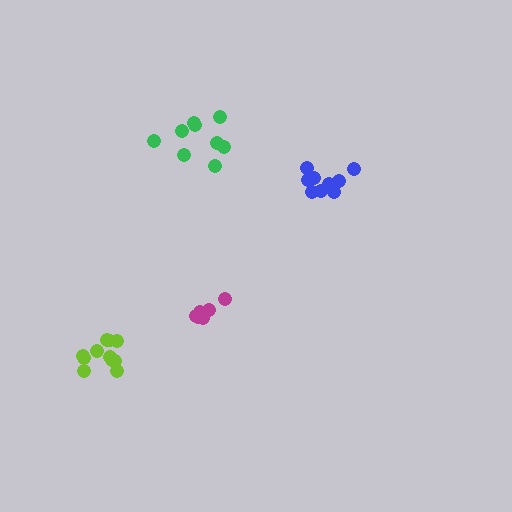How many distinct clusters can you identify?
There are 4 distinct clusters.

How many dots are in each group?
Group 1: 9 dots, Group 2: 9 dots, Group 3: 6 dots, Group 4: 11 dots (35 total).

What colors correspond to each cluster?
The clusters are colored: blue, green, magenta, lime.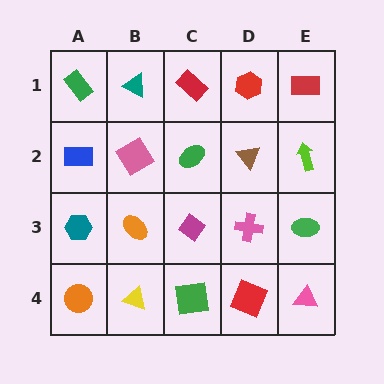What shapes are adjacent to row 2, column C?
A red rectangle (row 1, column C), a magenta diamond (row 3, column C), a pink diamond (row 2, column B), a brown triangle (row 2, column D).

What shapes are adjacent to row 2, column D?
A red hexagon (row 1, column D), a pink cross (row 3, column D), a green ellipse (row 2, column C), a lime arrow (row 2, column E).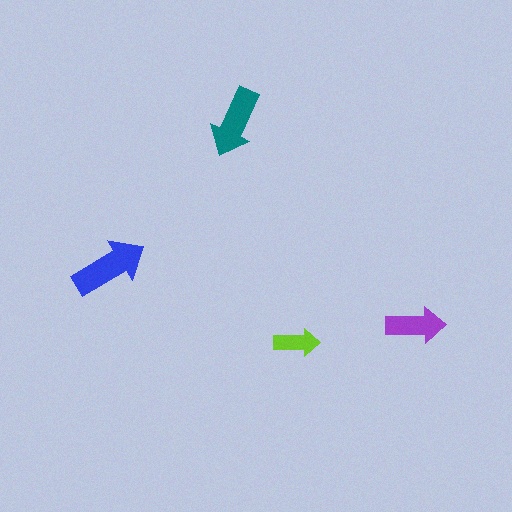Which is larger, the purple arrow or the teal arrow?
The teal one.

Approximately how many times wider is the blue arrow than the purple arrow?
About 1.5 times wider.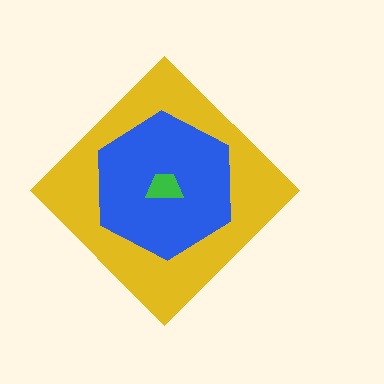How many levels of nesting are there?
3.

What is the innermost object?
The green trapezoid.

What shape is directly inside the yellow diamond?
The blue hexagon.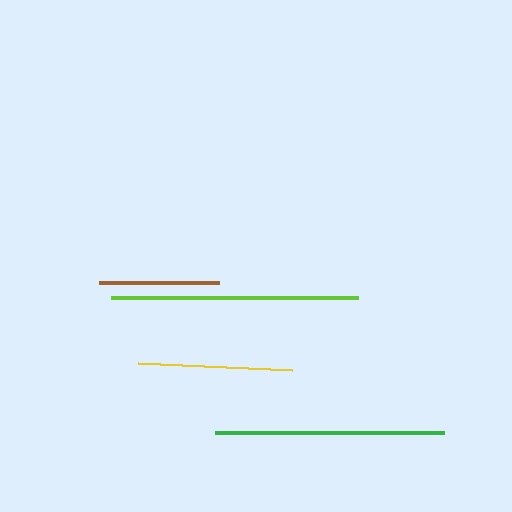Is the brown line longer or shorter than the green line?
The green line is longer than the brown line.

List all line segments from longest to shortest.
From longest to shortest: lime, green, yellow, brown.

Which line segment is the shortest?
The brown line is the shortest at approximately 120 pixels.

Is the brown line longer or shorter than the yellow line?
The yellow line is longer than the brown line.